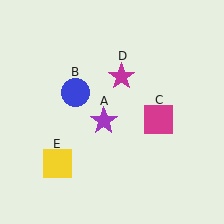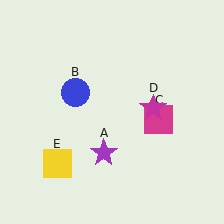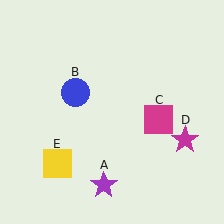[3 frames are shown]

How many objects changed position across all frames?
2 objects changed position: purple star (object A), magenta star (object D).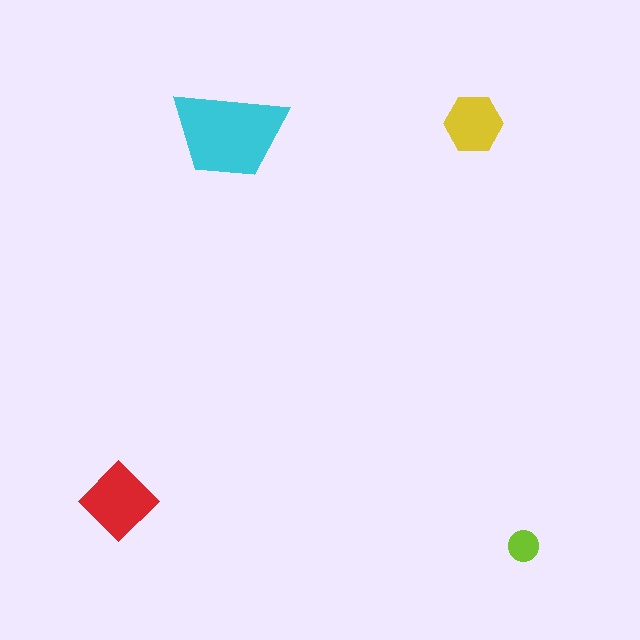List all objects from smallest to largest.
The lime circle, the yellow hexagon, the red diamond, the cyan trapezoid.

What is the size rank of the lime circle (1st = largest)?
4th.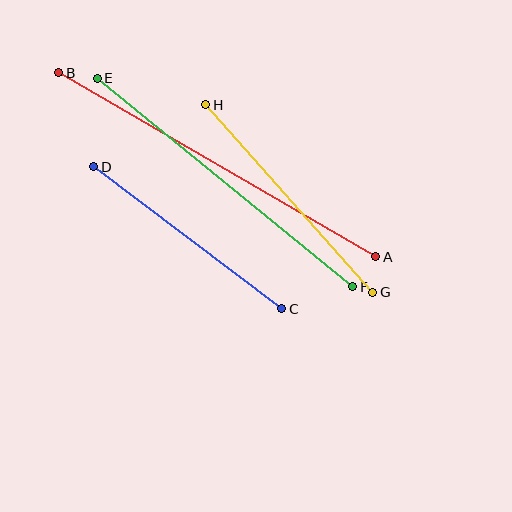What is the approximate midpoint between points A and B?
The midpoint is at approximately (217, 165) pixels.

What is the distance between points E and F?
The distance is approximately 330 pixels.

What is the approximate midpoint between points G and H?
The midpoint is at approximately (289, 199) pixels.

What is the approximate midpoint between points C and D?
The midpoint is at approximately (188, 238) pixels.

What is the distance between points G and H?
The distance is approximately 251 pixels.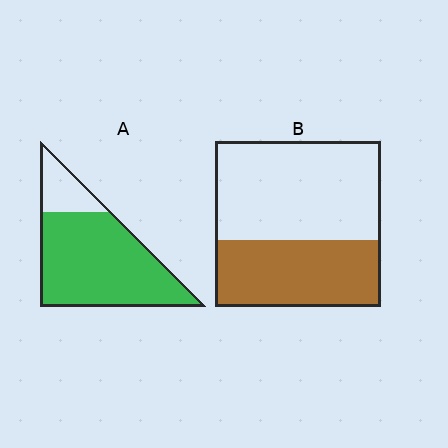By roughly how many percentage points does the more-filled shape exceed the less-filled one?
By roughly 40 percentage points (A over B).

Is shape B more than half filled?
No.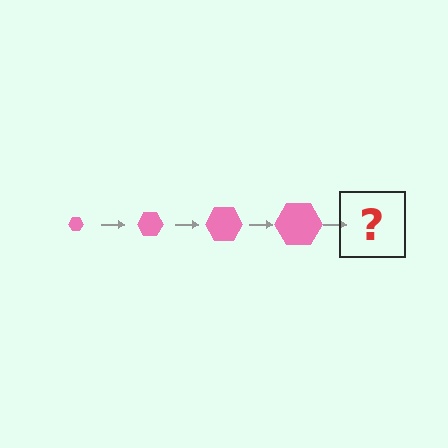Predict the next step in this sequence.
The next step is a pink hexagon, larger than the previous one.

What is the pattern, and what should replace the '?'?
The pattern is that the hexagon gets progressively larger each step. The '?' should be a pink hexagon, larger than the previous one.